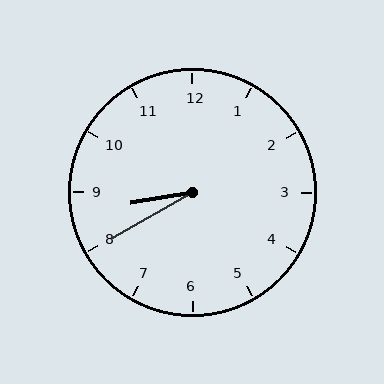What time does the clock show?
8:40.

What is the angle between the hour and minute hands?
Approximately 20 degrees.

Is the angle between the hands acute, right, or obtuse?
It is acute.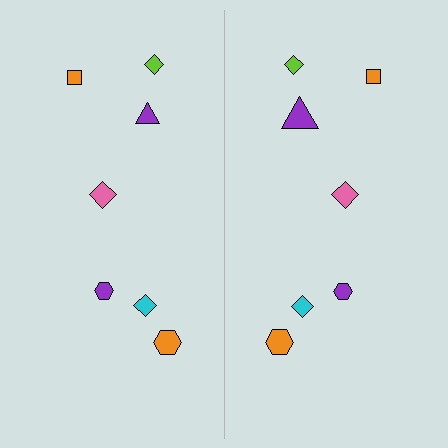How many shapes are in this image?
There are 14 shapes in this image.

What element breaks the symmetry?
The purple triangle on the right side has a different size than its mirror counterpart.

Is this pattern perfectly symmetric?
No, the pattern is not perfectly symmetric. The purple triangle on the right side has a different size than its mirror counterpart.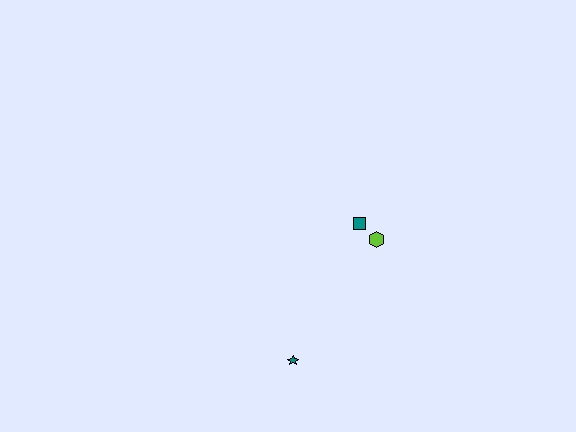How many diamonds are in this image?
There are no diamonds.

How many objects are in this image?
There are 3 objects.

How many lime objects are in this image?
There is 1 lime object.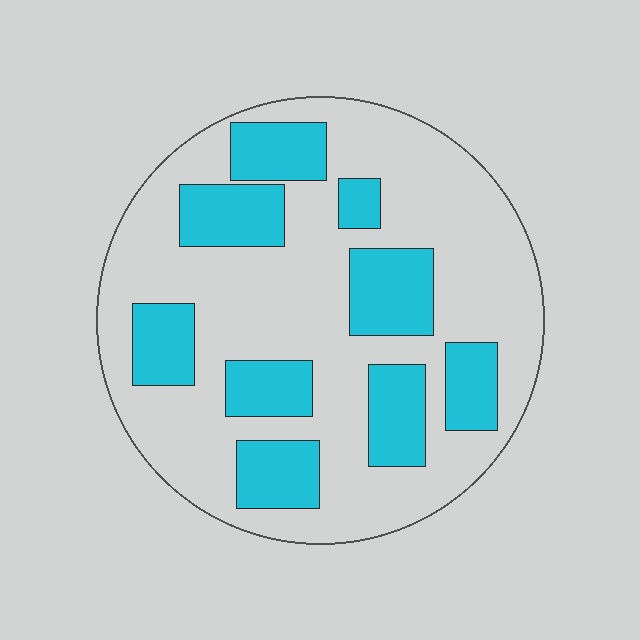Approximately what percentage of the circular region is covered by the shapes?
Approximately 30%.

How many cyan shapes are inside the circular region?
9.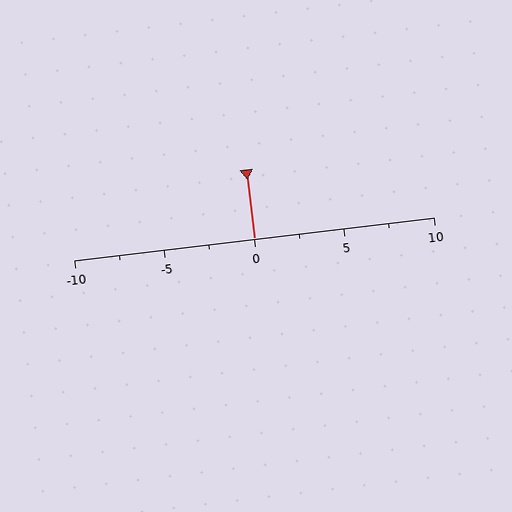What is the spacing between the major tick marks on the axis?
The major ticks are spaced 5 apart.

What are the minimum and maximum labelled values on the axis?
The axis runs from -10 to 10.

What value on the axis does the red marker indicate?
The marker indicates approximately 0.